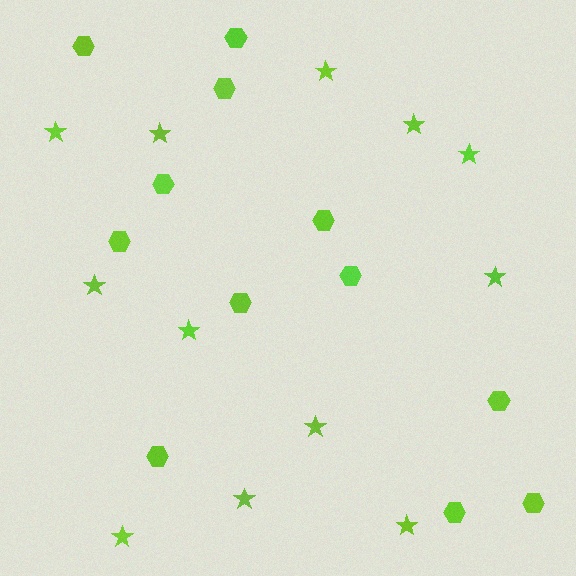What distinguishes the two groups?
There are 2 groups: one group of stars (12) and one group of hexagons (12).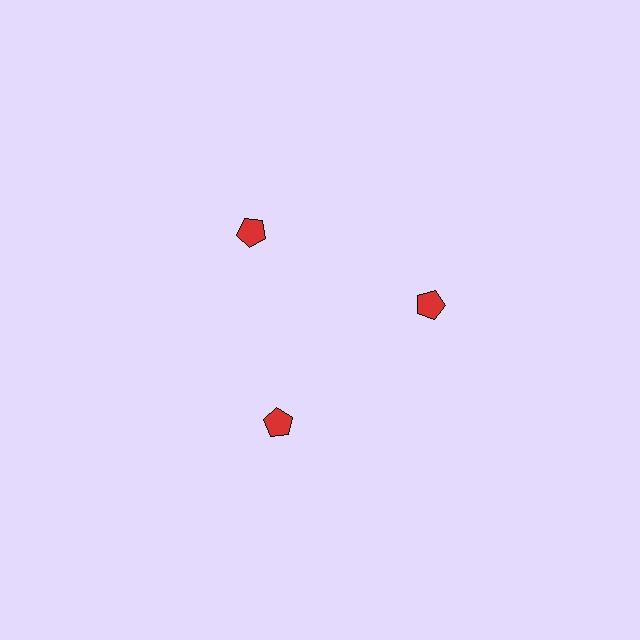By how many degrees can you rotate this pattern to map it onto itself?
The pattern maps onto itself every 120 degrees of rotation.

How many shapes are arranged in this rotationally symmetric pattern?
There are 3 shapes, arranged in 3 groups of 1.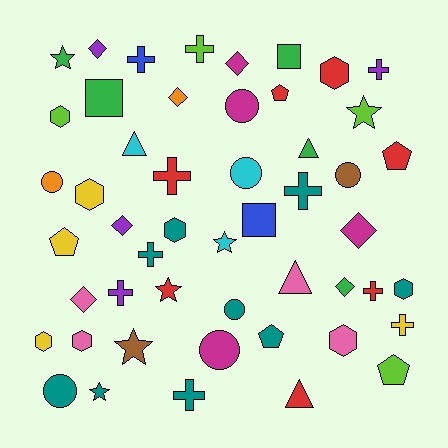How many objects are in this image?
There are 50 objects.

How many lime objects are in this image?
There are 4 lime objects.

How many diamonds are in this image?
There are 7 diamonds.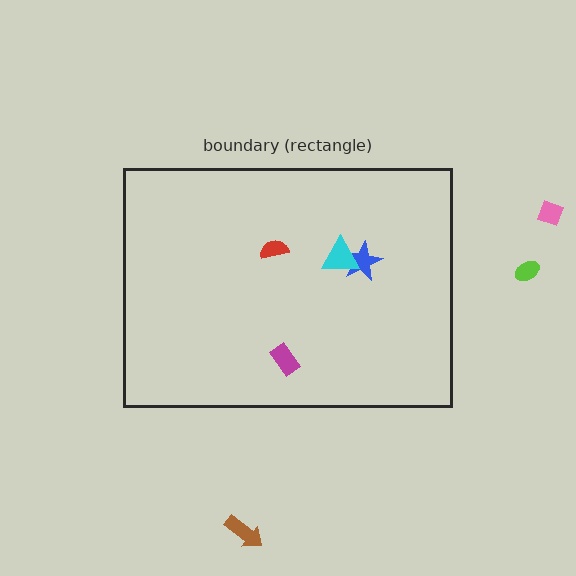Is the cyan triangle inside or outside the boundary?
Inside.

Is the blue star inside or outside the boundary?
Inside.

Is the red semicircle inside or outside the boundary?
Inside.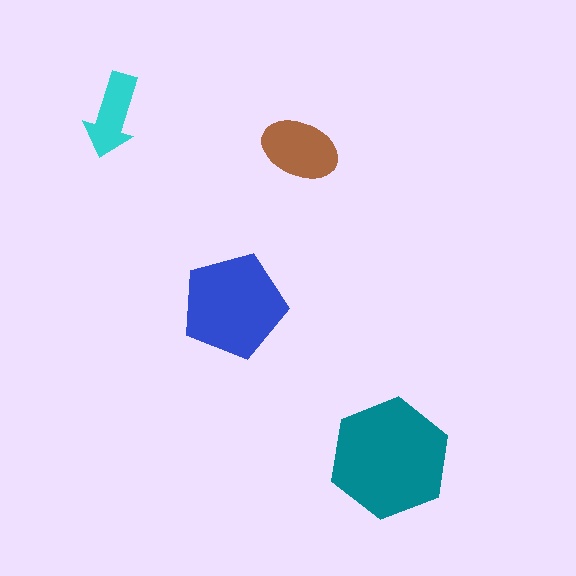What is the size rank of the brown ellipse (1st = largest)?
3rd.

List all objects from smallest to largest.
The cyan arrow, the brown ellipse, the blue pentagon, the teal hexagon.